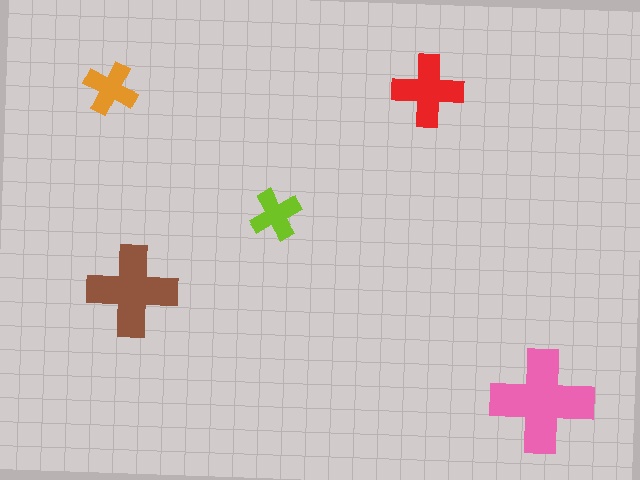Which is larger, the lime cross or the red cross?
The red one.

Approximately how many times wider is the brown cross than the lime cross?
About 2 times wider.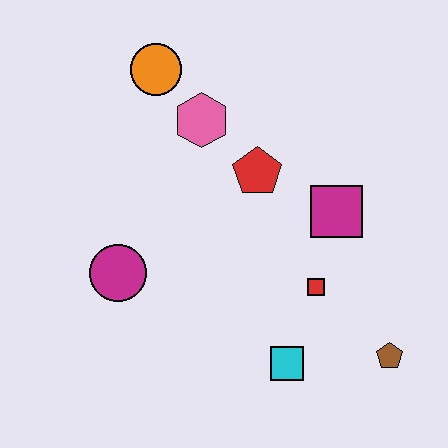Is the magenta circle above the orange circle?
No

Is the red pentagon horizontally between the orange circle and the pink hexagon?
No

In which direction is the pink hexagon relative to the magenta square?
The pink hexagon is to the left of the magenta square.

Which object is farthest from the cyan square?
The orange circle is farthest from the cyan square.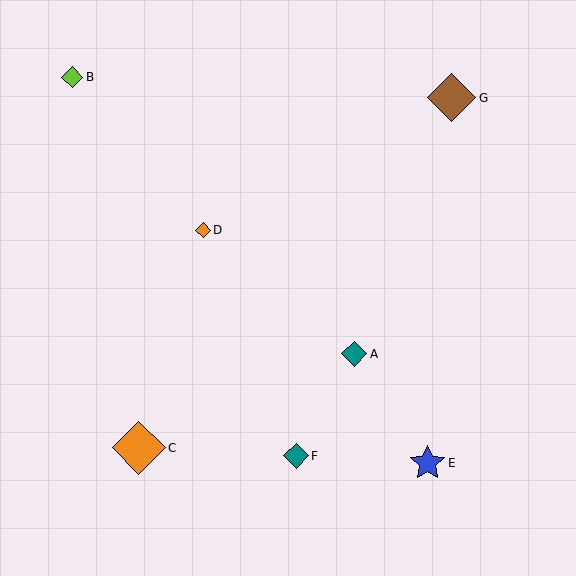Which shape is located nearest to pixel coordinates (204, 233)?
The orange diamond (labeled D) at (203, 230) is nearest to that location.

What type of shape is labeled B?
Shape B is a lime diamond.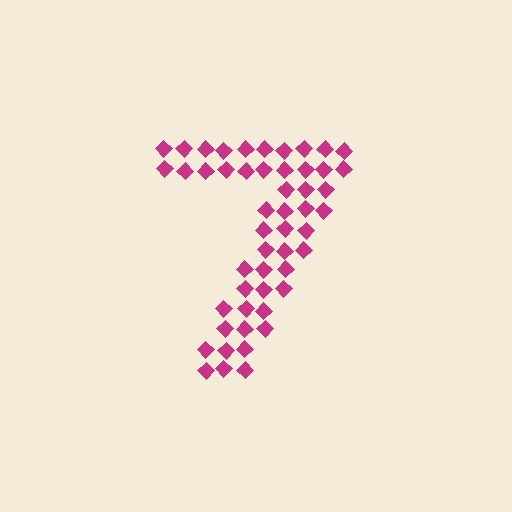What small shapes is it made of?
It is made of small diamonds.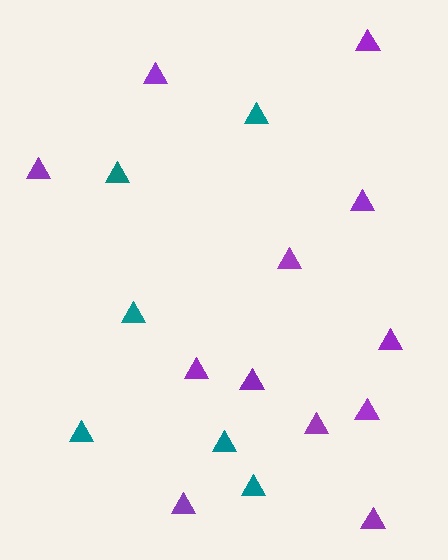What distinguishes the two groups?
There are 2 groups: one group of teal triangles (6) and one group of purple triangles (12).